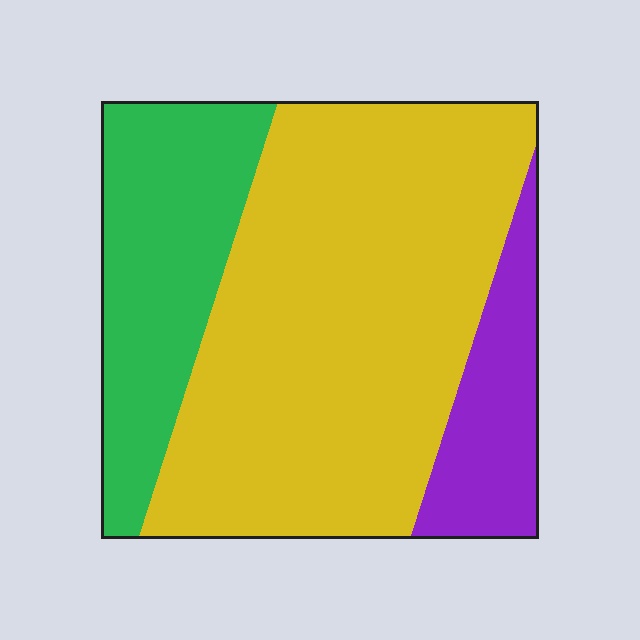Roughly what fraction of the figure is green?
Green covers 25% of the figure.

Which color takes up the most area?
Yellow, at roughly 60%.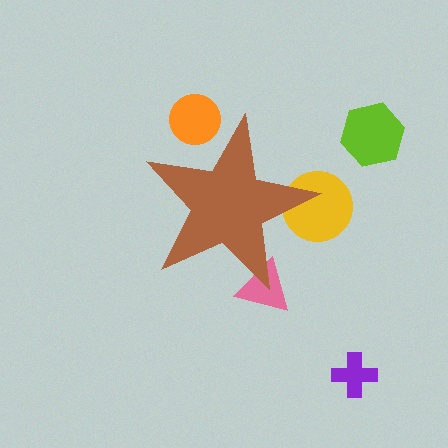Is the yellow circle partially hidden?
Yes, the yellow circle is partially hidden behind the brown star.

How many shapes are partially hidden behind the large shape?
3 shapes are partially hidden.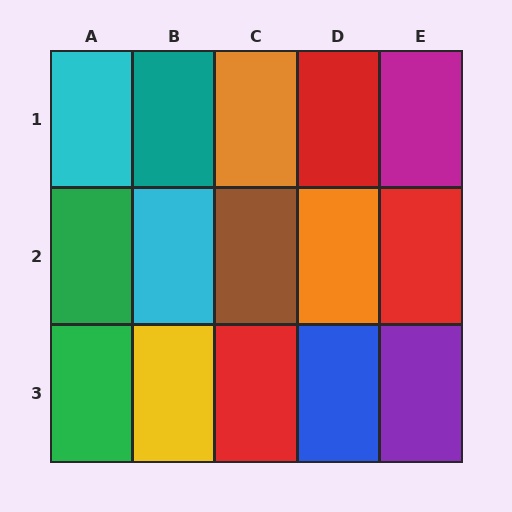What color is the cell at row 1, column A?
Cyan.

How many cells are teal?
1 cell is teal.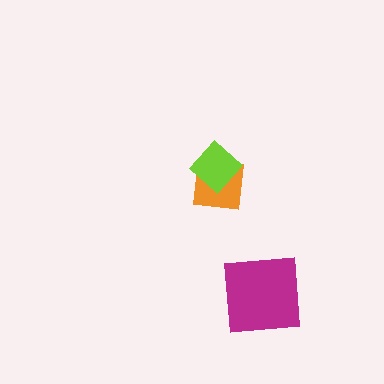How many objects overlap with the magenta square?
0 objects overlap with the magenta square.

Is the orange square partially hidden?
Yes, it is partially covered by another shape.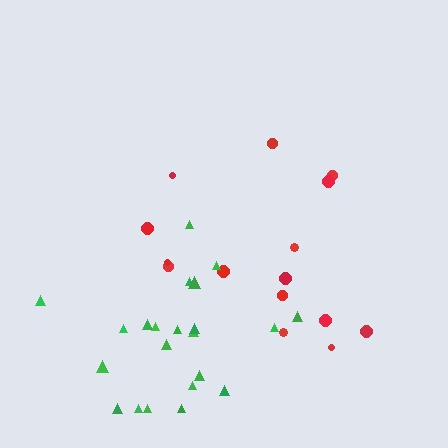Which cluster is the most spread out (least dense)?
Red.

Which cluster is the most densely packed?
Green.